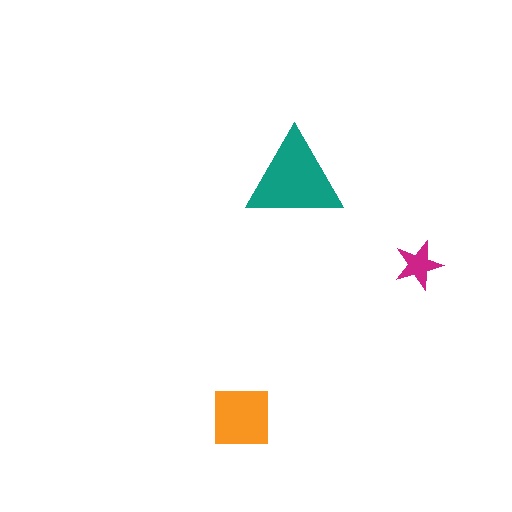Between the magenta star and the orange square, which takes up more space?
The orange square.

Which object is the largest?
The teal triangle.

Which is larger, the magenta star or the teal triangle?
The teal triangle.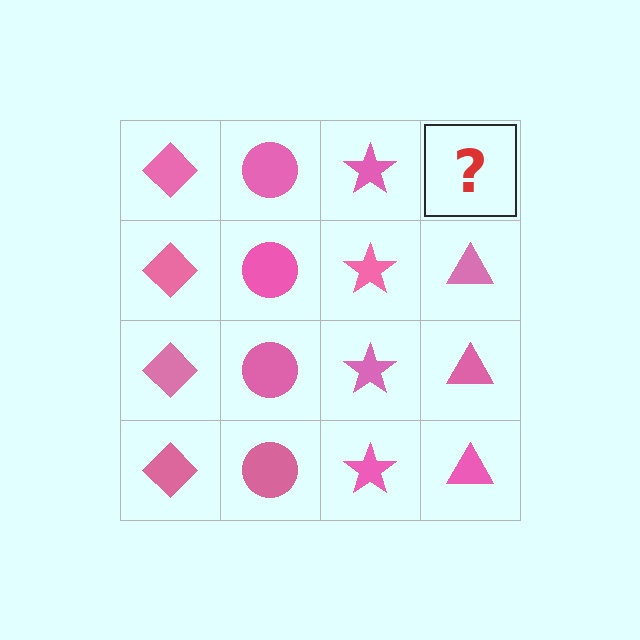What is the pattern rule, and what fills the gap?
The rule is that each column has a consistent shape. The gap should be filled with a pink triangle.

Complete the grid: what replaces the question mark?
The question mark should be replaced with a pink triangle.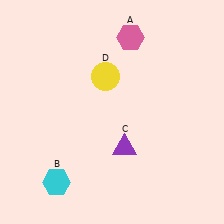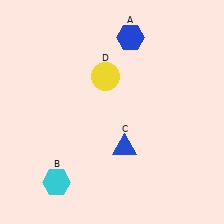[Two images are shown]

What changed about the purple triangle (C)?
In Image 1, C is purple. In Image 2, it changed to blue.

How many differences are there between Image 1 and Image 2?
There are 2 differences between the two images.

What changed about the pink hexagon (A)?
In Image 1, A is pink. In Image 2, it changed to blue.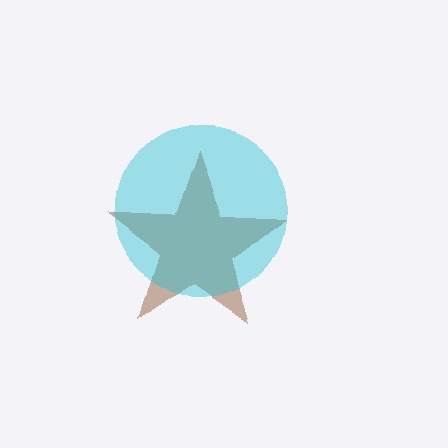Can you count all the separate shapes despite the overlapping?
Yes, there are 2 separate shapes.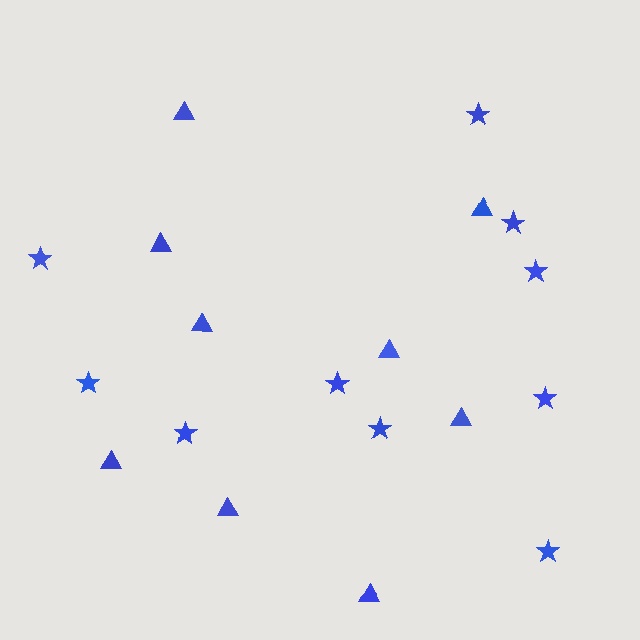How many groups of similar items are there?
There are 2 groups: one group of stars (10) and one group of triangles (9).